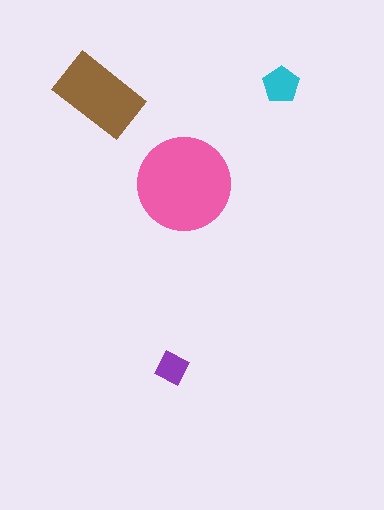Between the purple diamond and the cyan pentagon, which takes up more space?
The cyan pentagon.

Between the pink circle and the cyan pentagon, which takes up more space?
The pink circle.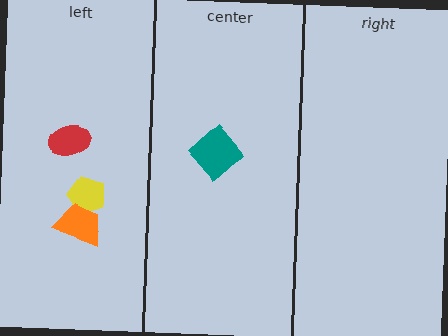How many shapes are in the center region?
1.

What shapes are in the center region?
The teal diamond.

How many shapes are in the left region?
3.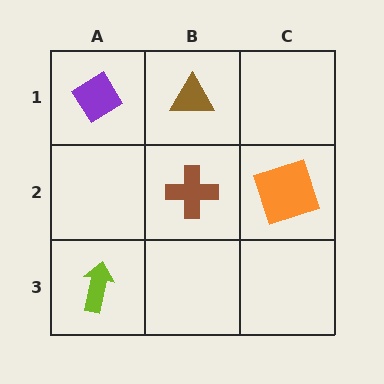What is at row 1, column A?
A purple diamond.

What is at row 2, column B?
A brown cross.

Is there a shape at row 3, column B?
No, that cell is empty.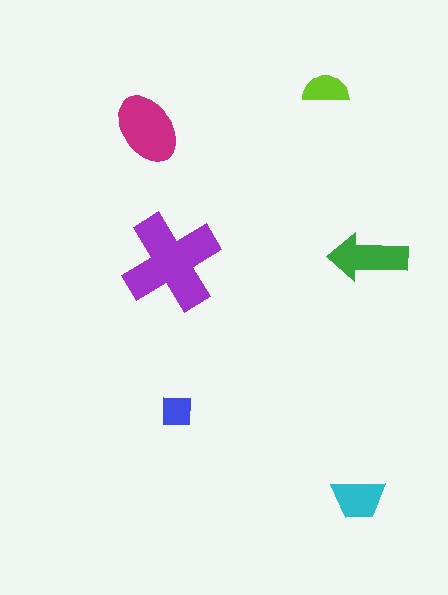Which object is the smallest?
The blue square.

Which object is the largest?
The purple cross.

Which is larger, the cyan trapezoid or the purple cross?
The purple cross.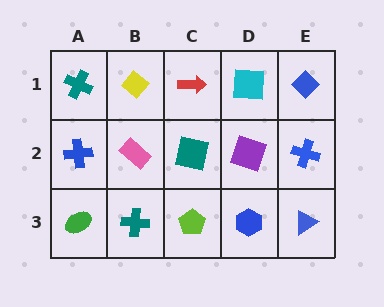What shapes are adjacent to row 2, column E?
A blue diamond (row 1, column E), a blue triangle (row 3, column E), a purple square (row 2, column D).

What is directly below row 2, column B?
A teal cross.